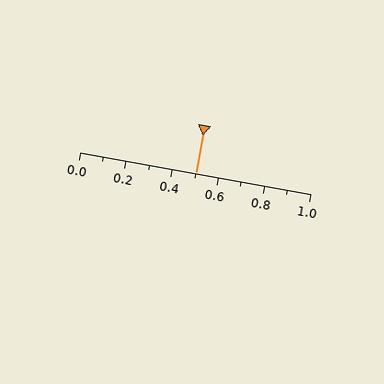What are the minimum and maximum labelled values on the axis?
The axis runs from 0.0 to 1.0.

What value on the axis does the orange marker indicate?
The marker indicates approximately 0.5.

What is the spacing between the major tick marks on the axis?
The major ticks are spaced 0.2 apart.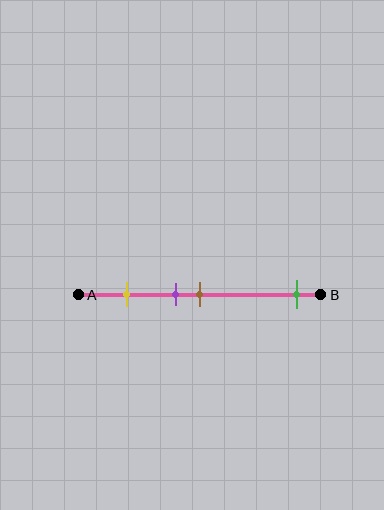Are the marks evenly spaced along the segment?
No, the marks are not evenly spaced.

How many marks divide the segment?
There are 4 marks dividing the segment.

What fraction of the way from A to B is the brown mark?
The brown mark is approximately 50% (0.5) of the way from A to B.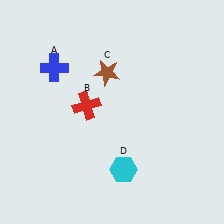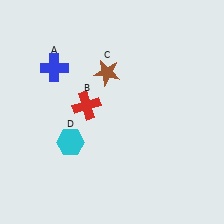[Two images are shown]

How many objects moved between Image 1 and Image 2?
1 object moved between the two images.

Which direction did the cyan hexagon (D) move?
The cyan hexagon (D) moved left.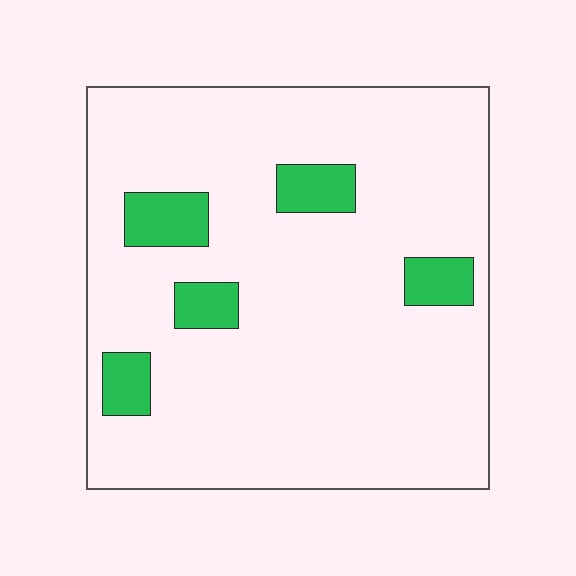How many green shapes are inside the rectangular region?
5.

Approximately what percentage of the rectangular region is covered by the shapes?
Approximately 10%.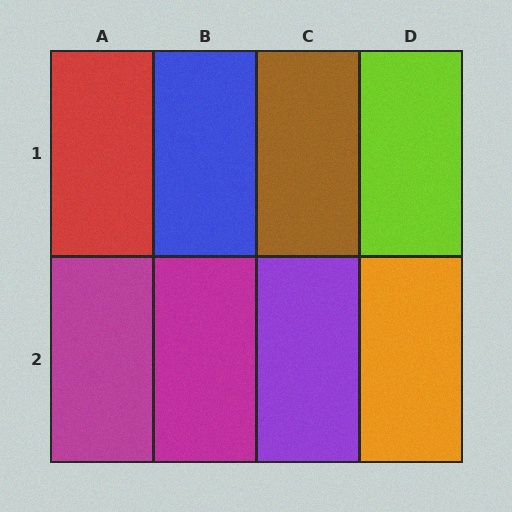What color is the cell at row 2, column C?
Purple.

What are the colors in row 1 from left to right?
Red, blue, brown, lime.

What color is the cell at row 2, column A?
Magenta.